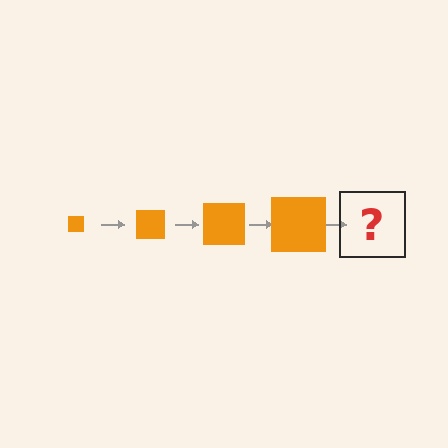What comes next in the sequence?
The next element should be an orange square, larger than the previous one.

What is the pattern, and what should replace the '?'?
The pattern is that the square gets progressively larger each step. The '?' should be an orange square, larger than the previous one.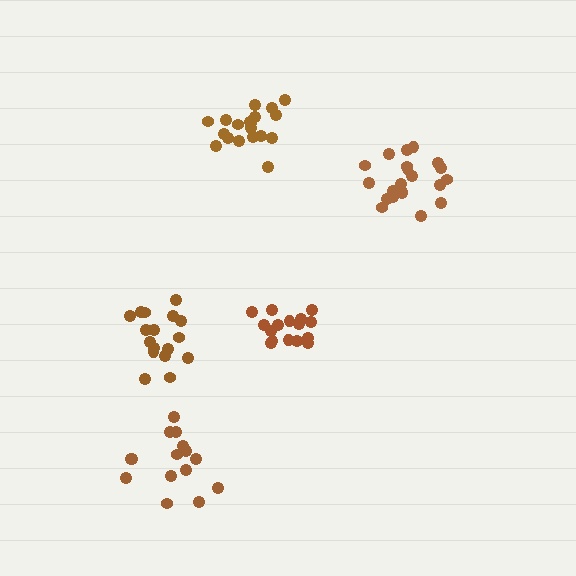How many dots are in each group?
Group 1: 19 dots, Group 2: 16 dots, Group 3: 21 dots, Group 4: 17 dots, Group 5: 15 dots (88 total).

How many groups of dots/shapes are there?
There are 5 groups.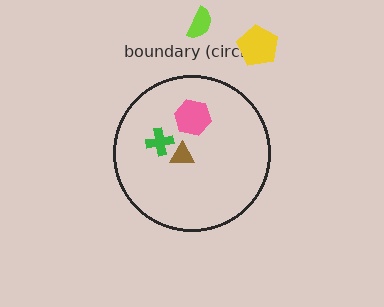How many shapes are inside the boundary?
3 inside, 2 outside.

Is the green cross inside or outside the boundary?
Inside.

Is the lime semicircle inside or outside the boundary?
Outside.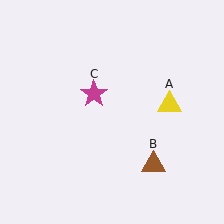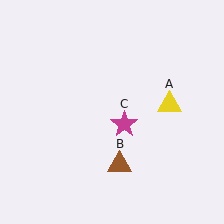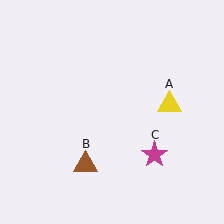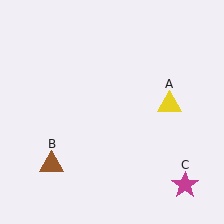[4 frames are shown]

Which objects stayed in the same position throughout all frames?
Yellow triangle (object A) remained stationary.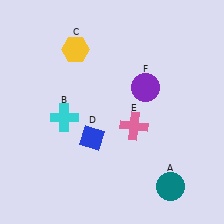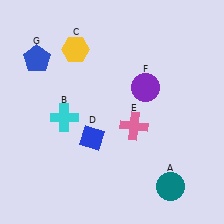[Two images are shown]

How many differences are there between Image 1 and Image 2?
There is 1 difference between the two images.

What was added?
A blue pentagon (G) was added in Image 2.